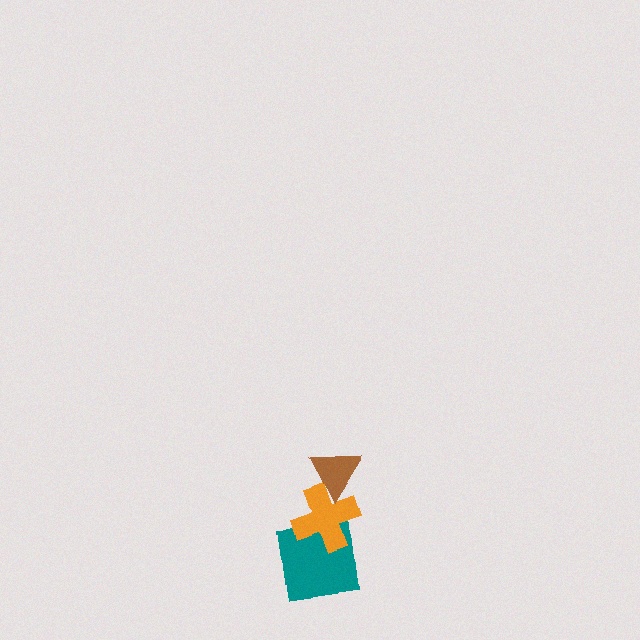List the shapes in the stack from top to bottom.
From top to bottom: the brown triangle, the orange cross, the teal square.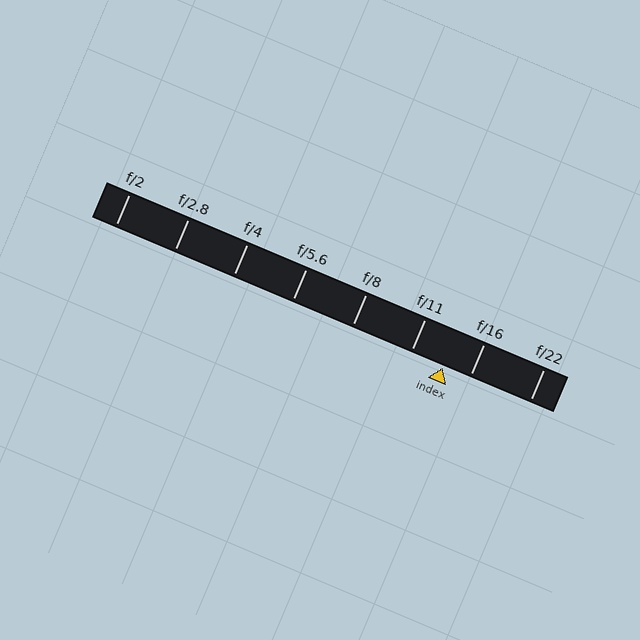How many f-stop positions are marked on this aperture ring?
There are 8 f-stop positions marked.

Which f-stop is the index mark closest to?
The index mark is closest to f/16.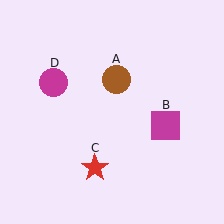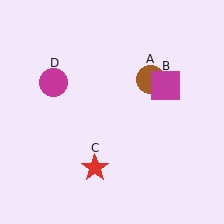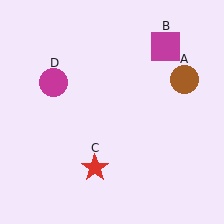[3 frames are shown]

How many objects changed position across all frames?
2 objects changed position: brown circle (object A), magenta square (object B).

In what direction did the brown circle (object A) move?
The brown circle (object A) moved right.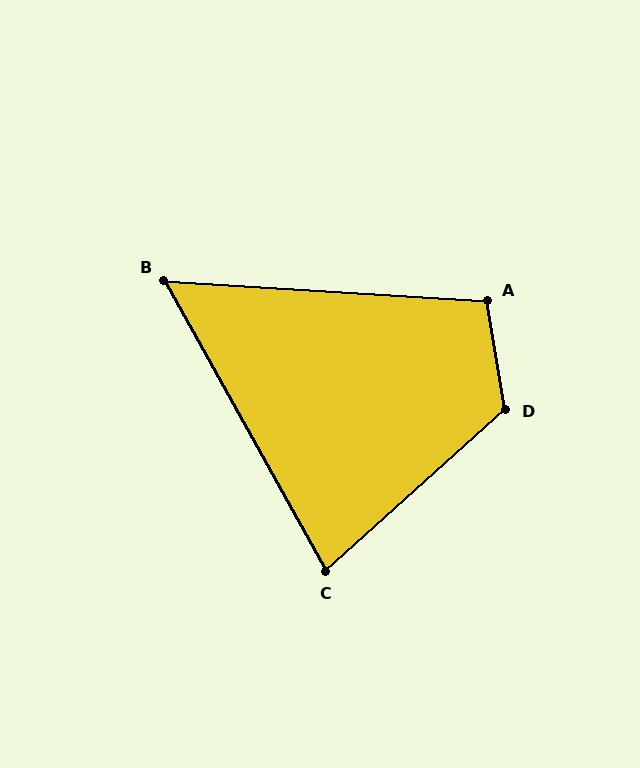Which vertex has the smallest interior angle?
B, at approximately 57 degrees.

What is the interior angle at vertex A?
Approximately 103 degrees (obtuse).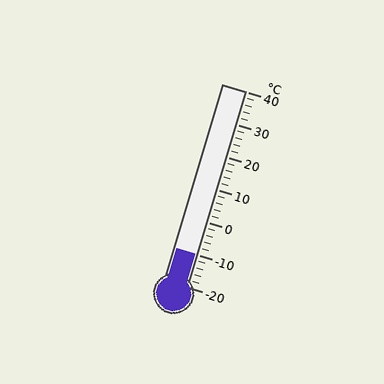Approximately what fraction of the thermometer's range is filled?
The thermometer is filled to approximately 15% of its range.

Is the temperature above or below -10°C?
The temperature is at -10°C.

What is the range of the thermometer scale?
The thermometer scale ranges from -20°C to 40°C.